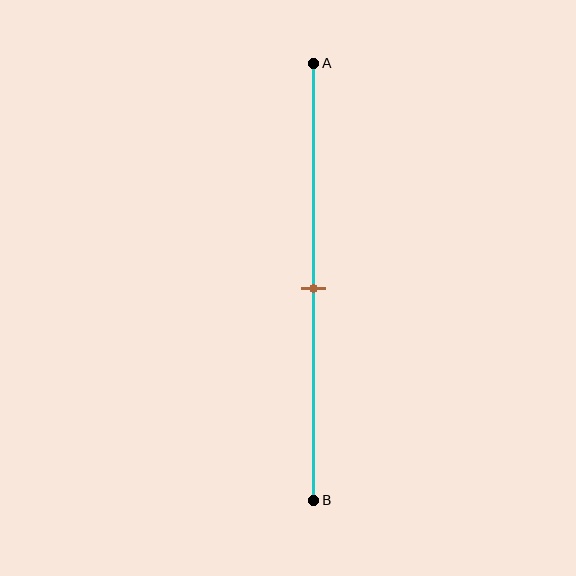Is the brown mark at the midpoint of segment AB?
Yes, the mark is approximately at the midpoint.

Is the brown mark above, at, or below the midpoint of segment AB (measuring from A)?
The brown mark is approximately at the midpoint of segment AB.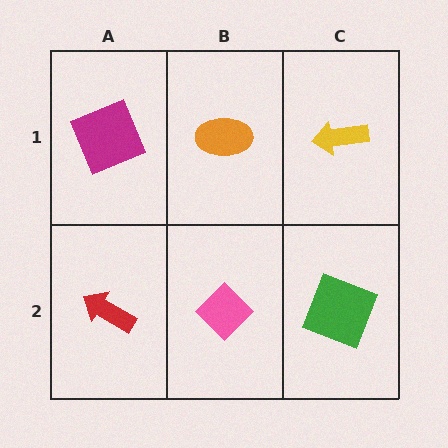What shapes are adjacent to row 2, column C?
A yellow arrow (row 1, column C), a pink diamond (row 2, column B).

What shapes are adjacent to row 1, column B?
A pink diamond (row 2, column B), a magenta square (row 1, column A), a yellow arrow (row 1, column C).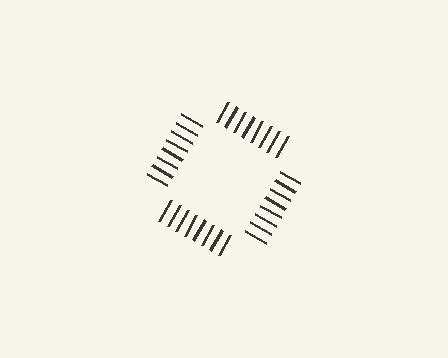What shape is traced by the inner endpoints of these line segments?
An illusory square — the line segments terminate on its edges but no continuous stroke is drawn.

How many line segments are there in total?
32 — 8 along each of the 4 edges.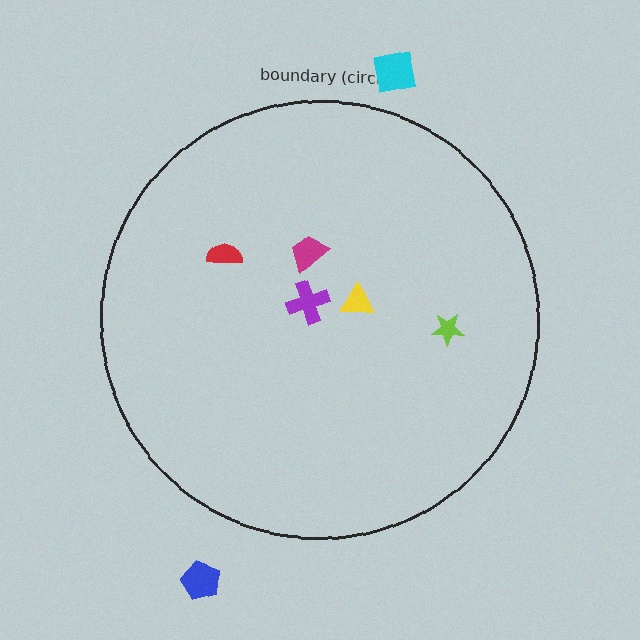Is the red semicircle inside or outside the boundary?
Inside.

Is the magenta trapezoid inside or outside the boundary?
Inside.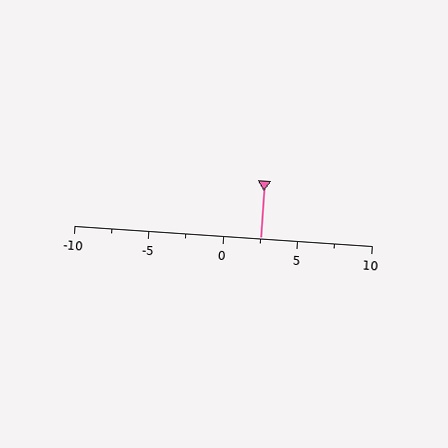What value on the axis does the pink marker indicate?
The marker indicates approximately 2.5.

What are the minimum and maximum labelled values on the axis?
The axis runs from -10 to 10.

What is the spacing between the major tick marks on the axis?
The major ticks are spaced 5 apart.